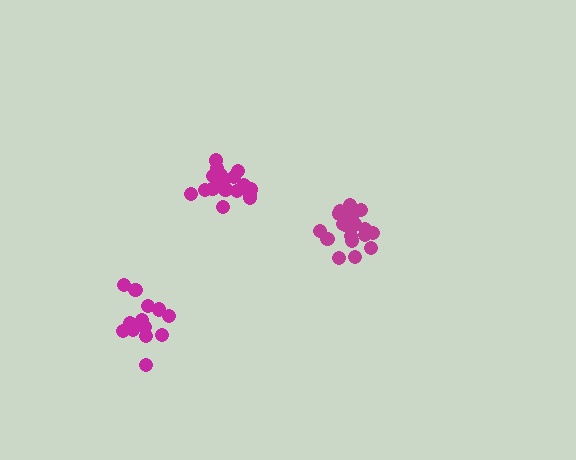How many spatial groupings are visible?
There are 3 spatial groupings.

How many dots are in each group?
Group 1: 19 dots, Group 2: 13 dots, Group 3: 19 dots (51 total).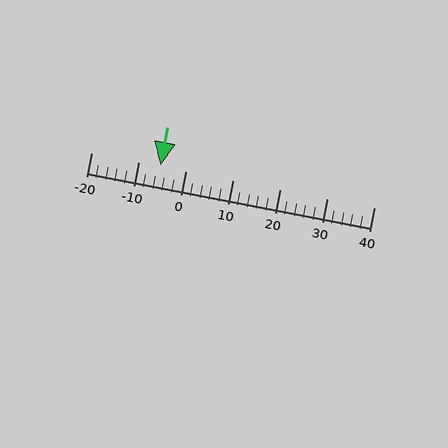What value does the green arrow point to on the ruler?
The green arrow points to approximately -5.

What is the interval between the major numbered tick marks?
The major tick marks are spaced 10 units apart.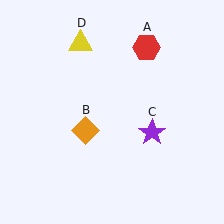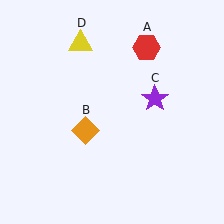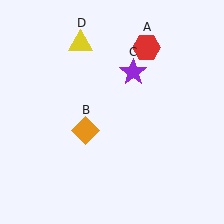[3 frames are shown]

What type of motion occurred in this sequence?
The purple star (object C) rotated counterclockwise around the center of the scene.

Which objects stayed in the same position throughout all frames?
Red hexagon (object A) and orange diamond (object B) and yellow triangle (object D) remained stationary.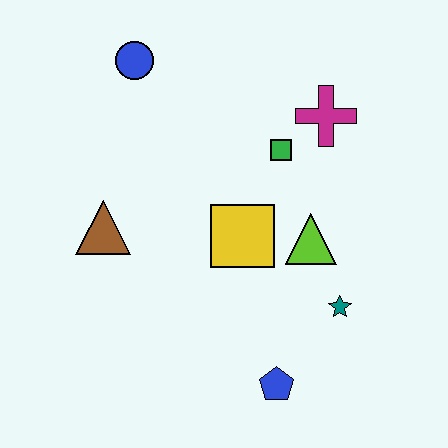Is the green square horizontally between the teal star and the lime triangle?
No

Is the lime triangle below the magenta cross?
Yes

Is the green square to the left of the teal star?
Yes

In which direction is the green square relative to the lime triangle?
The green square is above the lime triangle.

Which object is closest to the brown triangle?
The yellow square is closest to the brown triangle.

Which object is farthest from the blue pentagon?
The blue circle is farthest from the blue pentagon.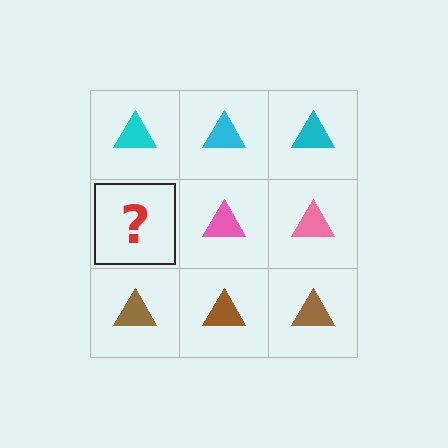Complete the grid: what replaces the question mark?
The question mark should be replaced with a pink triangle.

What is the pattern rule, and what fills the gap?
The rule is that each row has a consistent color. The gap should be filled with a pink triangle.